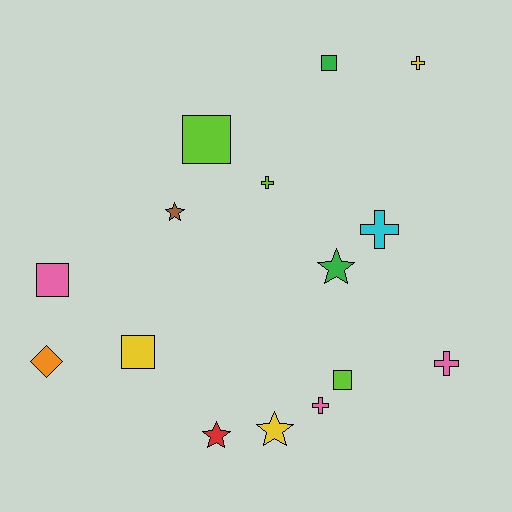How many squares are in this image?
There are 5 squares.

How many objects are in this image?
There are 15 objects.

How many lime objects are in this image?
There are 3 lime objects.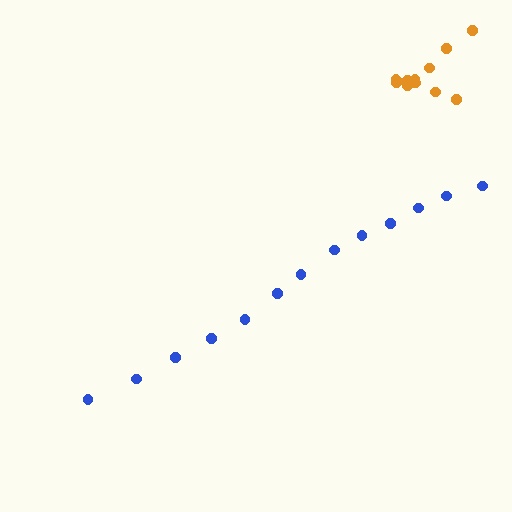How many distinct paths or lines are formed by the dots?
There are 2 distinct paths.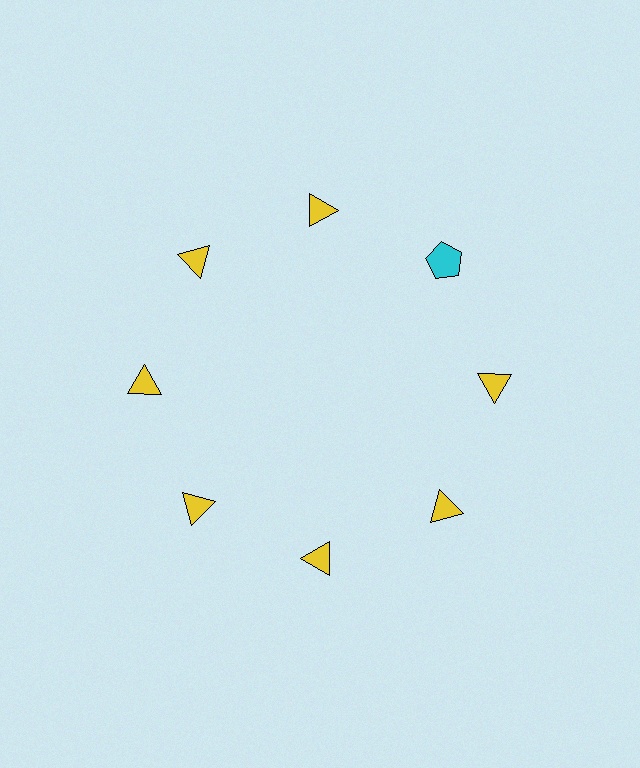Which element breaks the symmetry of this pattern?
The cyan pentagon at roughly the 2 o'clock position breaks the symmetry. All other shapes are yellow triangles.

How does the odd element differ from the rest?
It differs in both color (cyan instead of yellow) and shape (pentagon instead of triangle).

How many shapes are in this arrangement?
There are 8 shapes arranged in a ring pattern.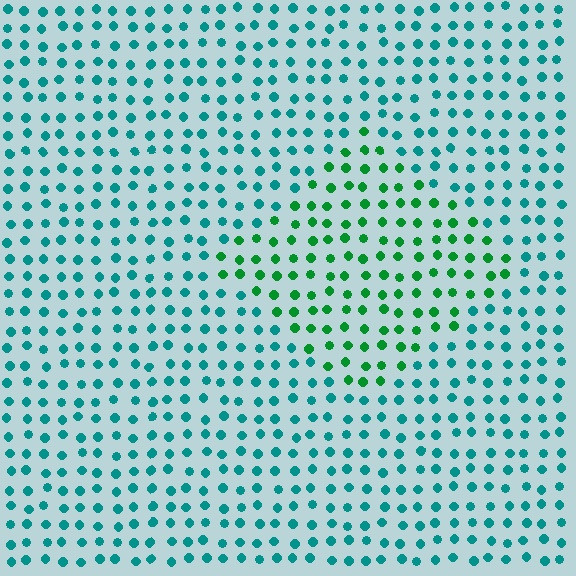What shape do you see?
I see a diamond.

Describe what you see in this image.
The image is filled with small teal elements in a uniform arrangement. A diamond-shaped region is visible where the elements are tinted to a slightly different hue, forming a subtle color boundary.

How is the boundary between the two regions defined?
The boundary is defined purely by a slight shift in hue (about 41 degrees). Spacing, size, and orientation are identical on both sides.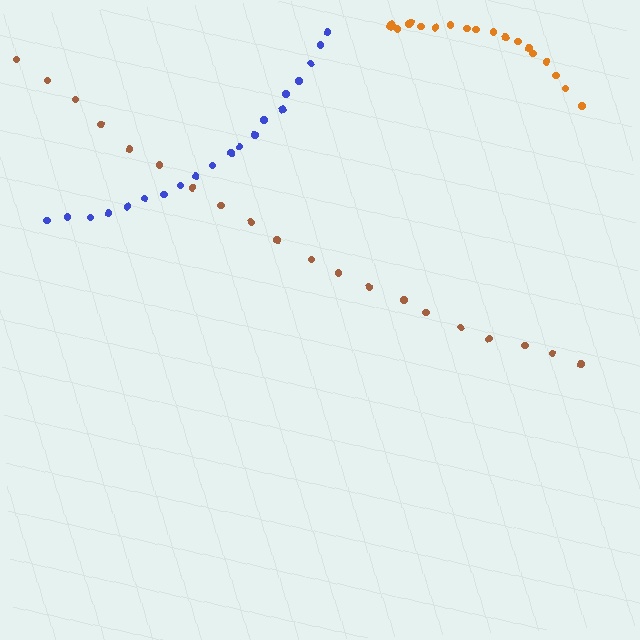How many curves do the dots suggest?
There are 3 distinct paths.